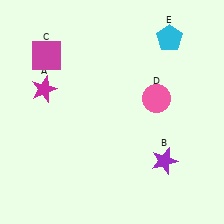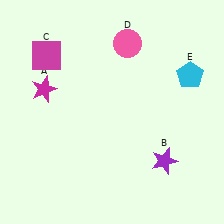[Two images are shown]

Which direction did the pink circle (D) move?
The pink circle (D) moved up.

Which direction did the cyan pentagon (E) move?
The cyan pentagon (E) moved down.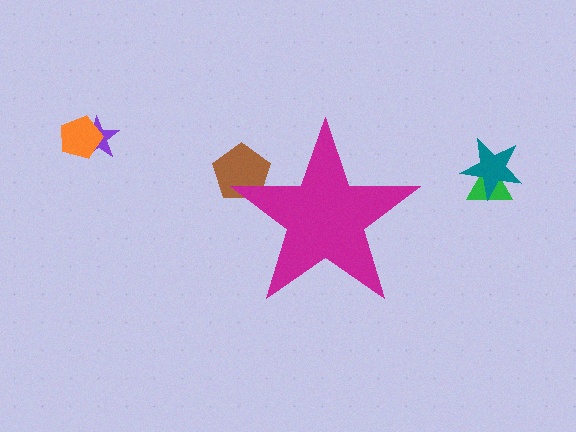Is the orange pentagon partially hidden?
No, the orange pentagon is fully visible.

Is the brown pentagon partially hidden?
Yes, the brown pentagon is partially hidden behind the magenta star.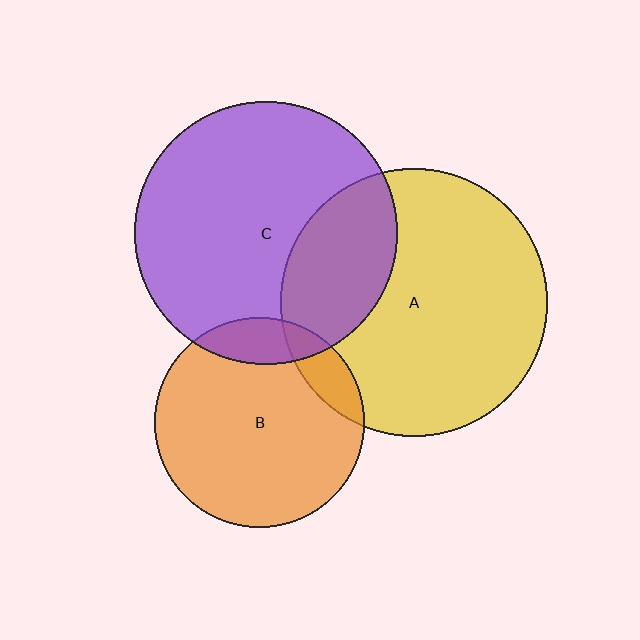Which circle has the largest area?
Circle A (yellow).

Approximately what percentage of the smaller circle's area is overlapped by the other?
Approximately 15%.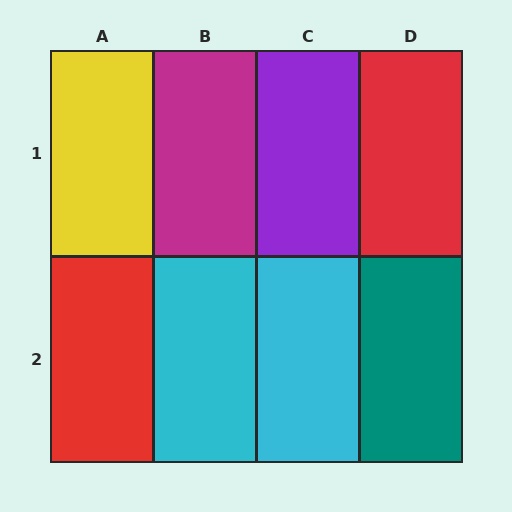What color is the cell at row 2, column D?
Teal.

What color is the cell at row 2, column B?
Cyan.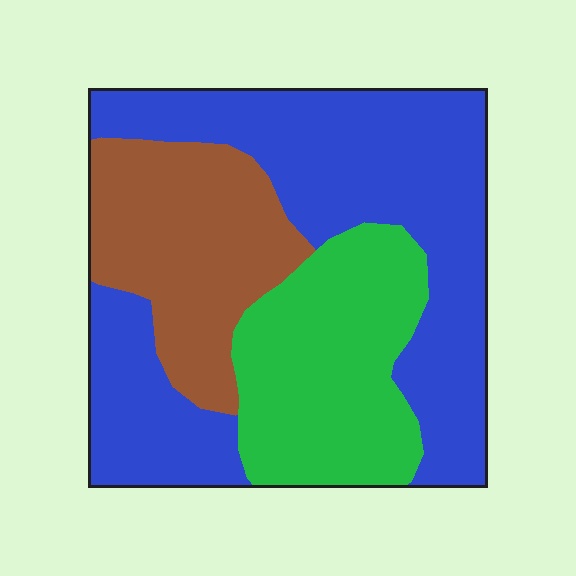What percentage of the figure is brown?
Brown covers 24% of the figure.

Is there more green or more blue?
Blue.